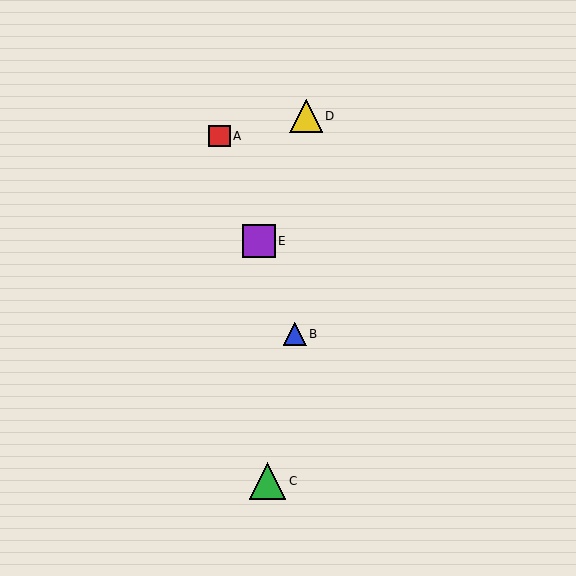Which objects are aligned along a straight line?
Objects A, B, E are aligned along a straight line.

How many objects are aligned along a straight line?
3 objects (A, B, E) are aligned along a straight line.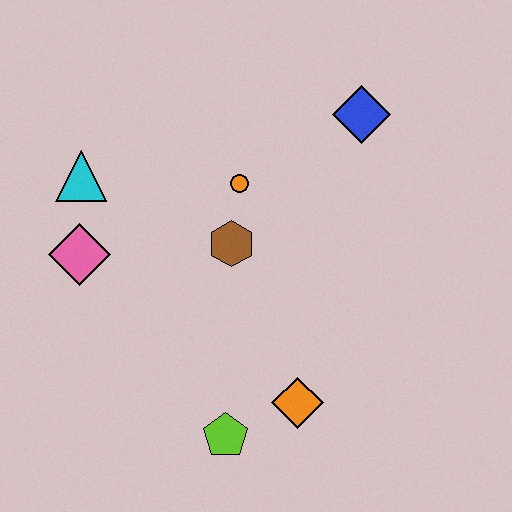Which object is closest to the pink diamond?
The cyan triangle is closest to the pink diamond.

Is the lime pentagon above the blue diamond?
No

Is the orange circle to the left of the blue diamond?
Yes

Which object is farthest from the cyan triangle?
The orange diamond is farthest from the cyan triangle.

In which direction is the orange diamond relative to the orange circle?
The orange diamond is below the orange circle.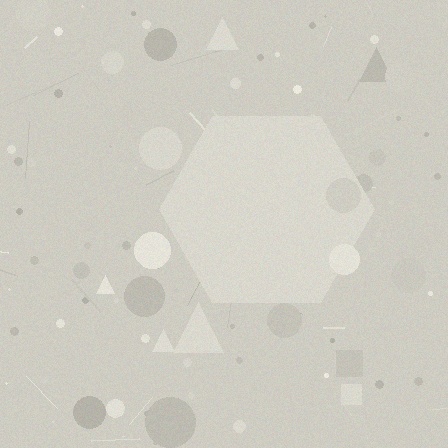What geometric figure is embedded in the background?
A hexagon is embedded in the background.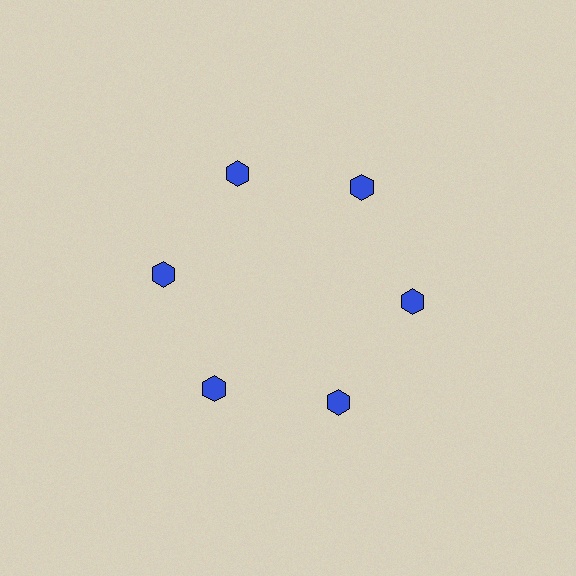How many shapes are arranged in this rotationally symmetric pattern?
There are 6 shapes, arranged in 6 groups of 1.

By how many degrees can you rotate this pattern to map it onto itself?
The pattern maps onto itself every 60 degrees of rotation.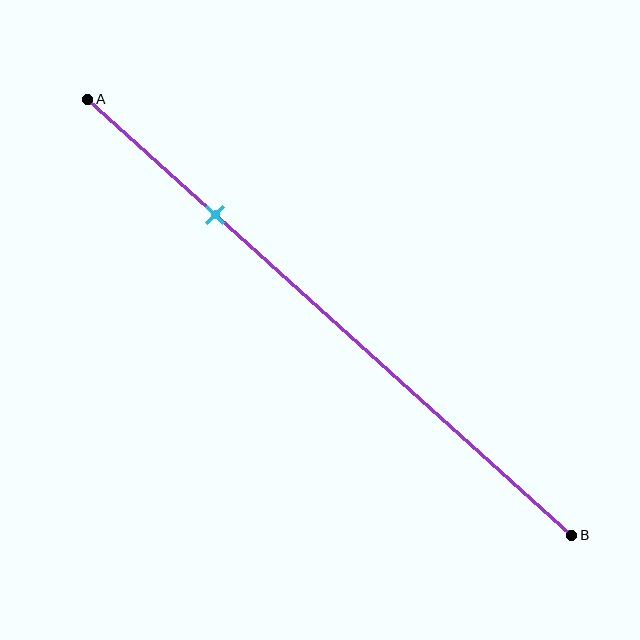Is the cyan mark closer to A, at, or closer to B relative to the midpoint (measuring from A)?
The cyan mark is closer to point A than the midpoint of segment AB.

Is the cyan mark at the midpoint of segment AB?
No, the mark is at about 25% from A, not at the 50% midpoint.